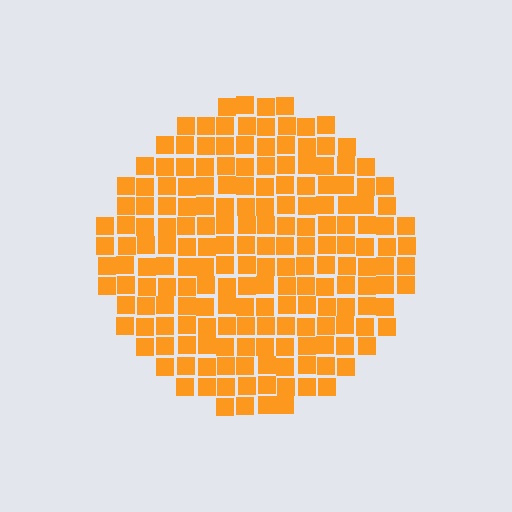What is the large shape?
The large shape is a circle.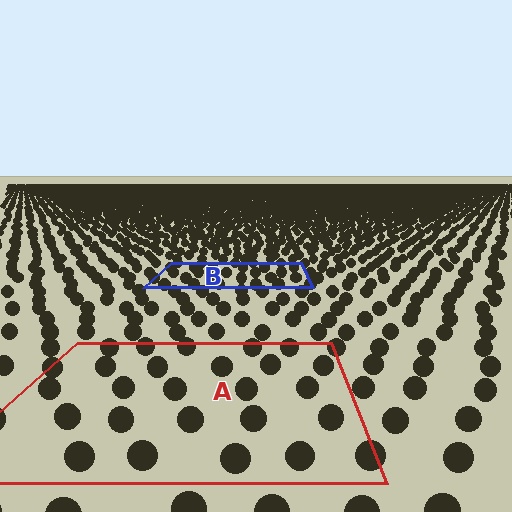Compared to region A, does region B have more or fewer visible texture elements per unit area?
Region B has more texture elements per unit area — they are packed more densely because it is farther away.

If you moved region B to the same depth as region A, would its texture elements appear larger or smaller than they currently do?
They would appear larger. At a closer depth, the same texture elements are projected at a bigger on-screen size.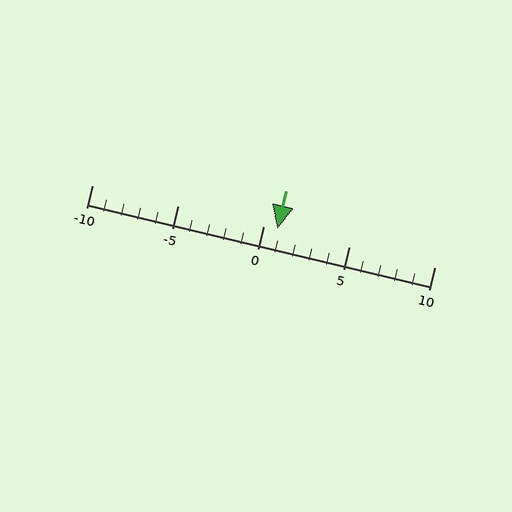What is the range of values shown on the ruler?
The ruler shows values from -10 to 10.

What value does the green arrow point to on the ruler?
The green arrow points to approximately 1.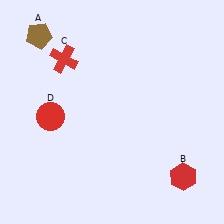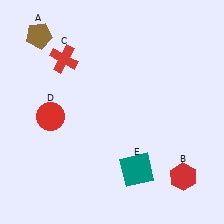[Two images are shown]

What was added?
A teal square (E) was added in Image 2.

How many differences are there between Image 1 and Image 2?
There is 1 difference between the two images.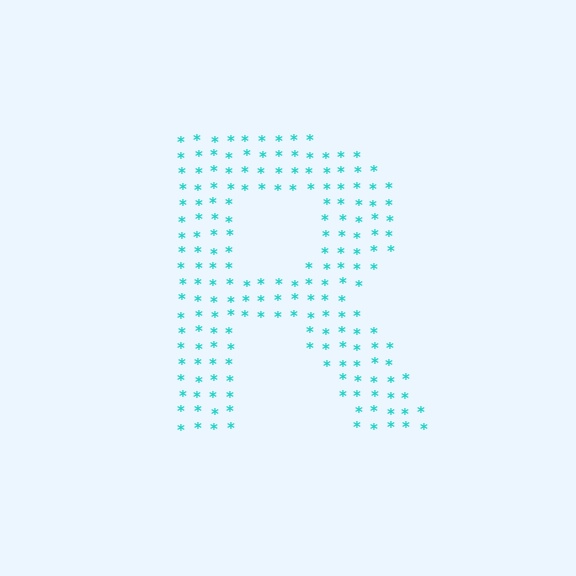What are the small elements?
The small elements are asterisks.